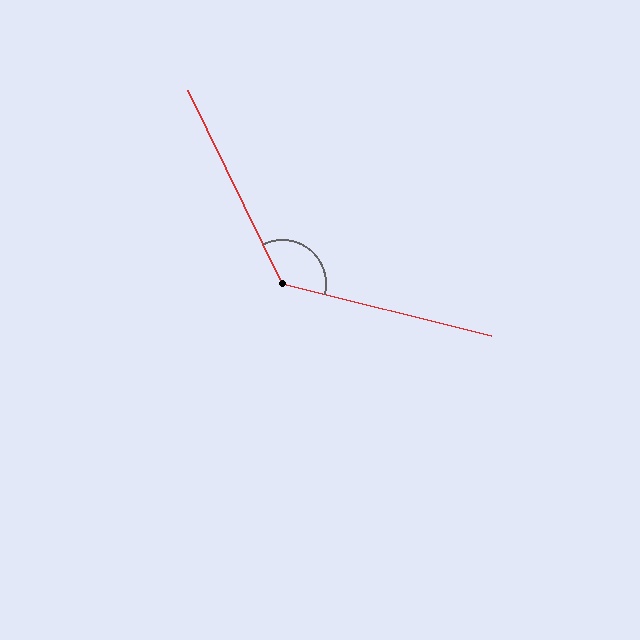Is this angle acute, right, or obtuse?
It is obtuse.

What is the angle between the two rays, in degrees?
Approximately 130 degrees.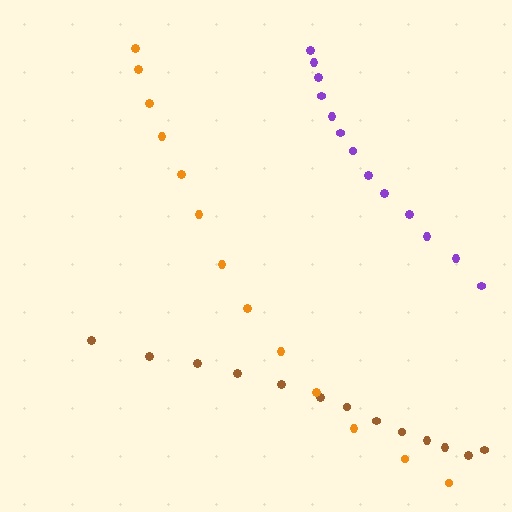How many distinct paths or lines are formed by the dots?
There are 3 distinct paths.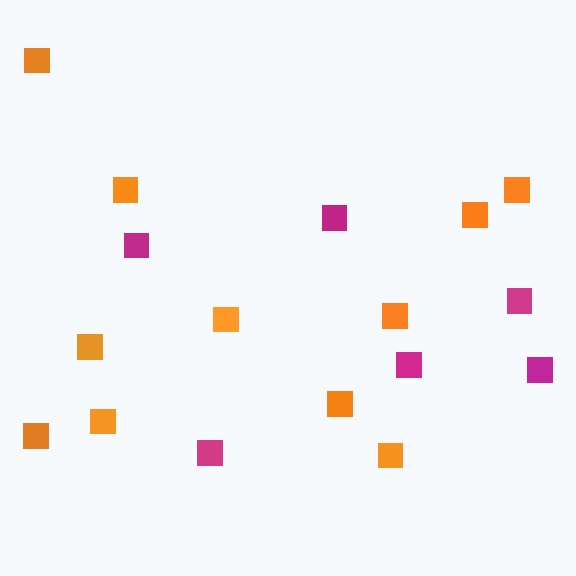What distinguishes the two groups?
There are 2 groups: one group of orange squares (11) and one group of magenta squares (6).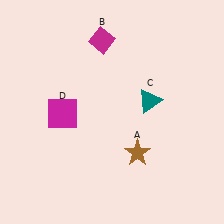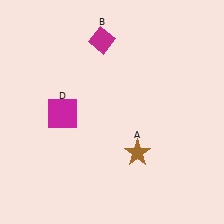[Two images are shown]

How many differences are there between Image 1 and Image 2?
There is 1 difference between the two images.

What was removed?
The teal triangle (C) was removed in Image 2.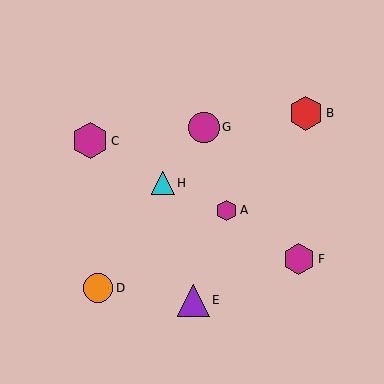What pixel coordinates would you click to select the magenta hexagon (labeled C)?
Click at (90, 141) to select the magenta hexagon C.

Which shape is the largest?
The magenta hexagon (labeled C) is the largest.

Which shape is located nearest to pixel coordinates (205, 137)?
The magenta circle (labeled G) at (204, 127) is nearest to that location.